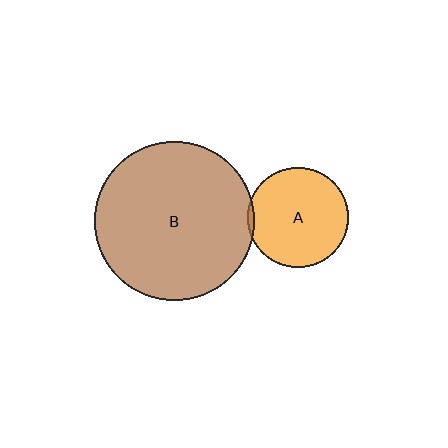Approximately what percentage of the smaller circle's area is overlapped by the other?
Approximately 5%.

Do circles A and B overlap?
Yes.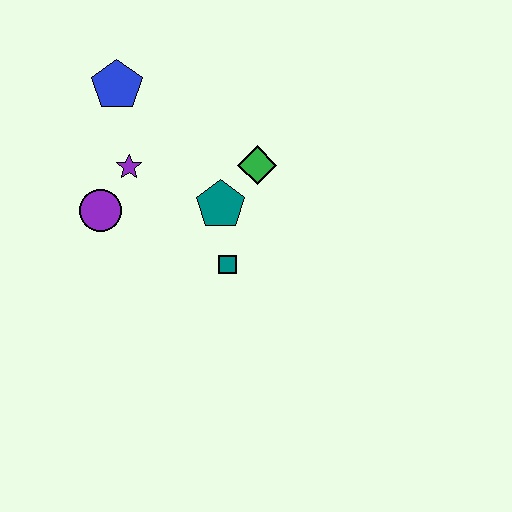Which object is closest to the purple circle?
The purple star is closest to the purple circle.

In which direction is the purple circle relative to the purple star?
The purple circle is below the purple star.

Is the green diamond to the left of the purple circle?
No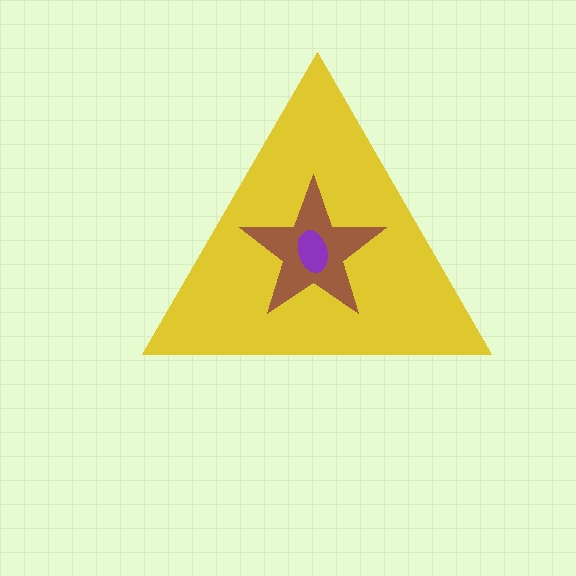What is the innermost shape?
The purple ellipse.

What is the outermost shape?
The yellow triangle.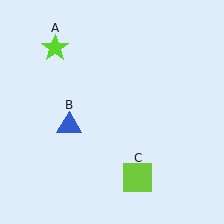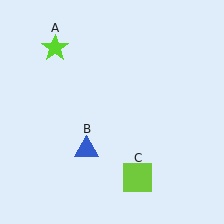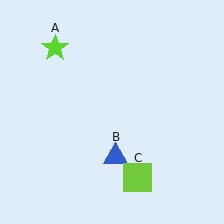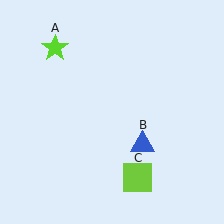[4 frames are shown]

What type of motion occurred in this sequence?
The blue triangle (object B) rotated counterclockwise around the center of the scene.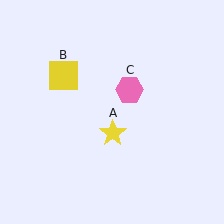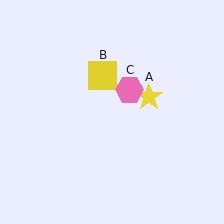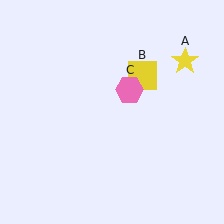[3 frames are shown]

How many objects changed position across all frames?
2 objects changed position: yellow star (object A), yellow square (object B).